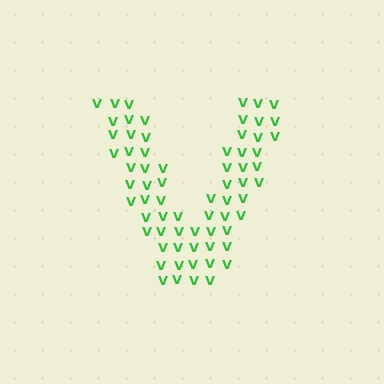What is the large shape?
The large shape is the letter V.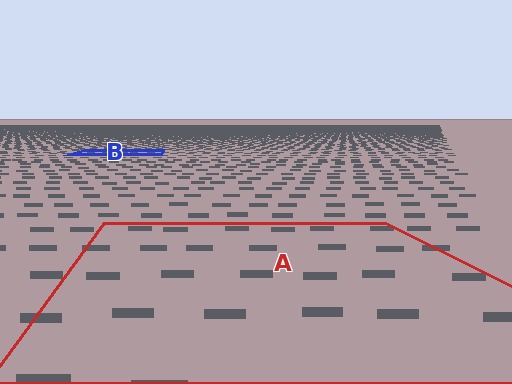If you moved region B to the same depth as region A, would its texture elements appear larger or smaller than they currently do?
They would appear larger. At a closer depth, the same texture elements are projected at a bigger on-screen size.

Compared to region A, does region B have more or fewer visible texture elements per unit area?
Region B has more texture elements per unit area — they are packed more densely because it is farther away.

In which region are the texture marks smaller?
The texture marks are smaller in region B, because it is farther away.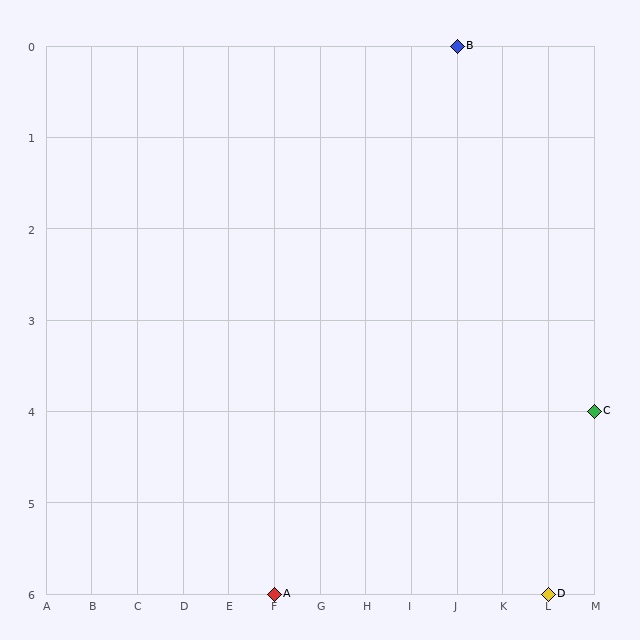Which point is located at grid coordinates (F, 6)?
Point A is at (F, 6).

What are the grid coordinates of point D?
Point D is at grid coordinates (L, 6).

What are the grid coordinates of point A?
Point A is at grid coordinates (F, 6).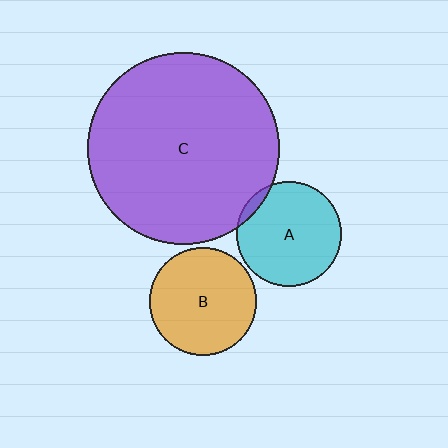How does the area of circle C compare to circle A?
Approximately 3.3 times.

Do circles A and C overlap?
Yes.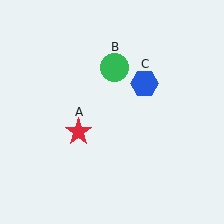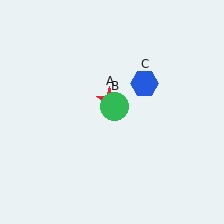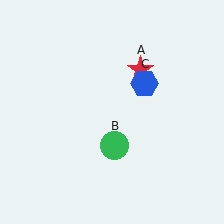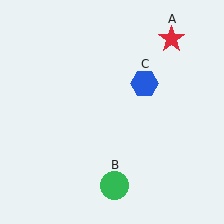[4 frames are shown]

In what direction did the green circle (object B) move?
The green circle (object B) moved down.